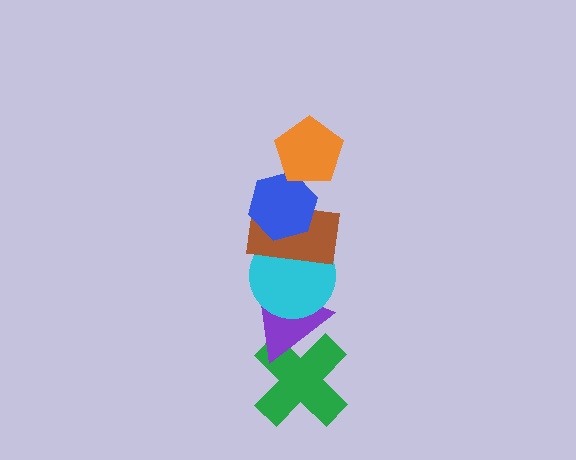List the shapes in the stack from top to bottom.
From top to bottom: the orange pentagon, the blue hexagon, the brown rectangle, the cyan circle, the purple triangle, the green cross.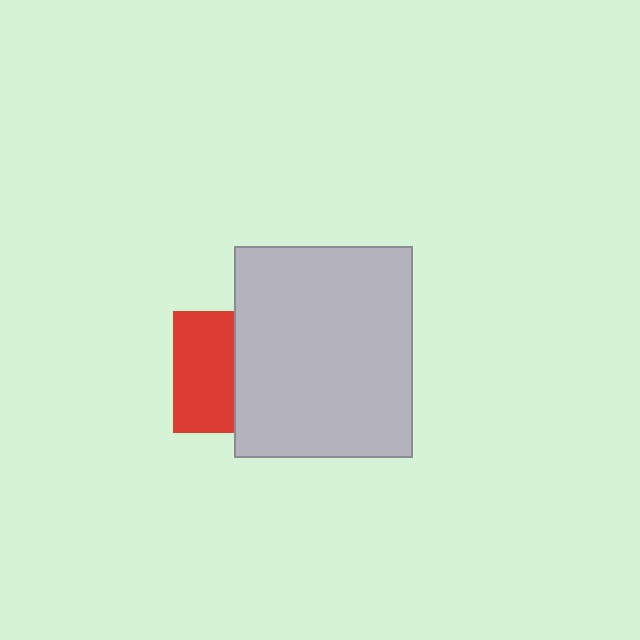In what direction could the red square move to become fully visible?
The red square could move left. That would shift it out from behind the light gray rectangle entirely.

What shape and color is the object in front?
The object in front is a light gray rectangle.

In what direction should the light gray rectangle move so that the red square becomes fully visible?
The light gray rectangle should move right. That is the shortest direction to clear the overlap and leave the red square fully visible.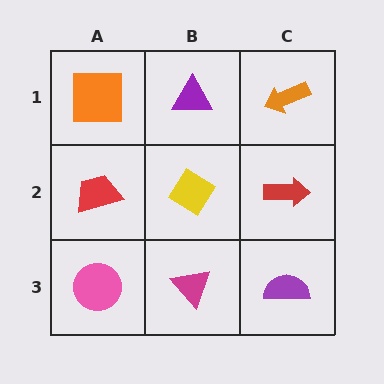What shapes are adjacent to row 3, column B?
A yellow diamond (row 2, column B), a pink circle (row 3, column A), a purple semicircle (row 3, column C).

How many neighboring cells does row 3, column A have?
2.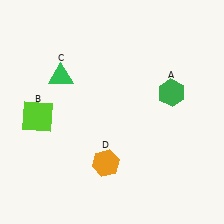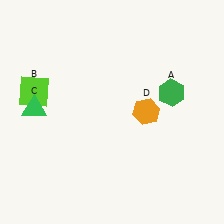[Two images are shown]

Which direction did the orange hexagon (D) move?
The orange hexagon (D) moved up.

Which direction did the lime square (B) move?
The lime square (B) moved up.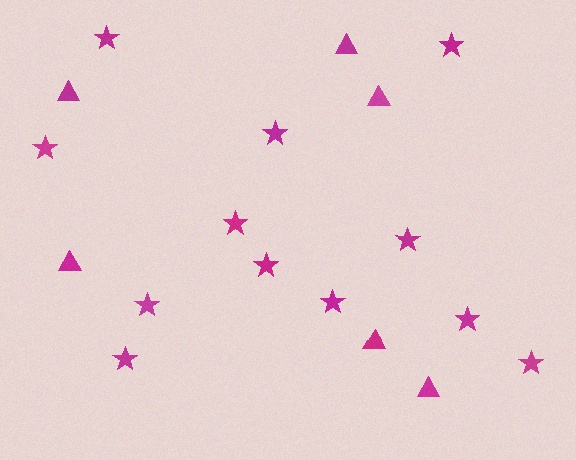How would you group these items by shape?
There are 2 groups: one group of triangles (6) and one group of stars (12).